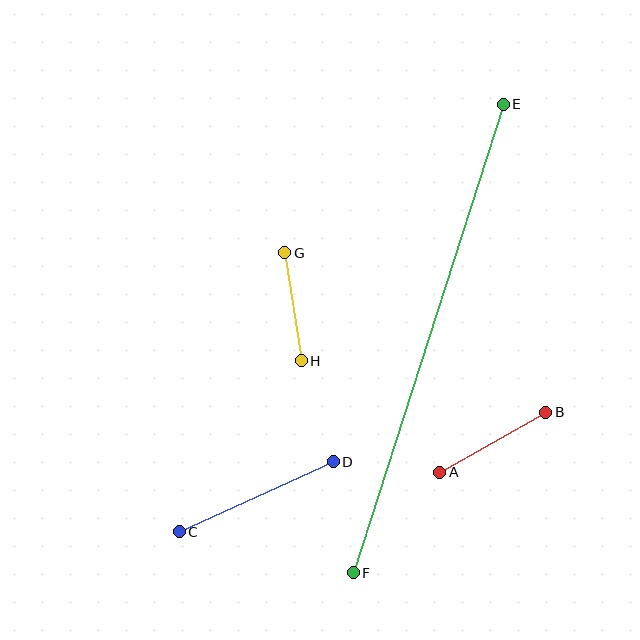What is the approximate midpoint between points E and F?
The midpoint is at approximately (428, 338) pixels.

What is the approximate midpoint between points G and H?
The midpoint is at approximately (293, 307) pixels.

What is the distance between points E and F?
The distance is approximately 492 pixels.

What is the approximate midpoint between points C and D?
The midpoint is at approximately (256, 497) pixels.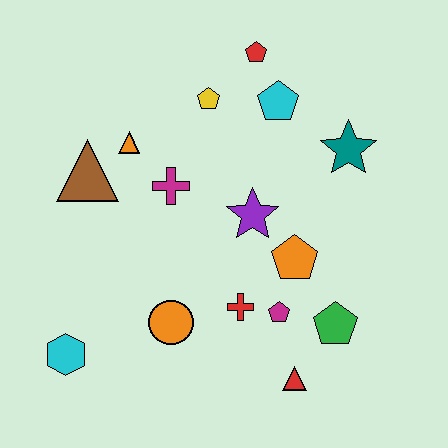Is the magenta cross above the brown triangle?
No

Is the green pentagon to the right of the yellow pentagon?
Yes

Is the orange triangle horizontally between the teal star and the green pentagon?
No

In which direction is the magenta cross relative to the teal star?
The magenta cross is to the left of the teal star.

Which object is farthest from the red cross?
The red pentagon is farthest from the red cross.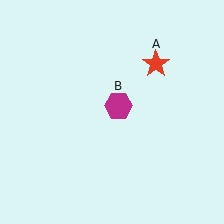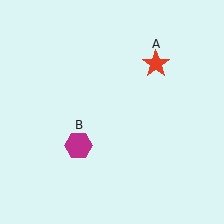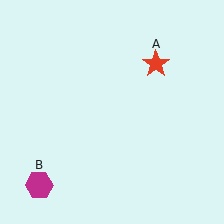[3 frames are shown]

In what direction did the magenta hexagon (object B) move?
The magenta hexagon (object B) moved down and to the left.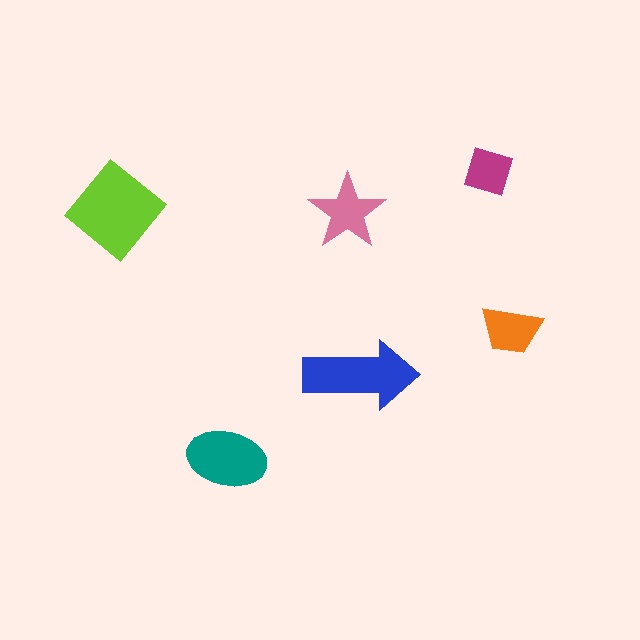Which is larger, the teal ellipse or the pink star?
The teal ellipse.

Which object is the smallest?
The magenta square.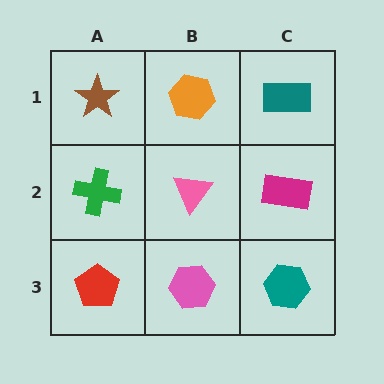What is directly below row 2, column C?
A teal hexagon.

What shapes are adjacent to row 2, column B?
An orange hexagon (row 1, column B), a pink hexagon (row 3, column B), a green cross (row 2, column A), a magenta rectangle (row 2, column C).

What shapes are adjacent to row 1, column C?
A magenta rectangle (row 2, column C), an orange hexagon (row 1, column B).